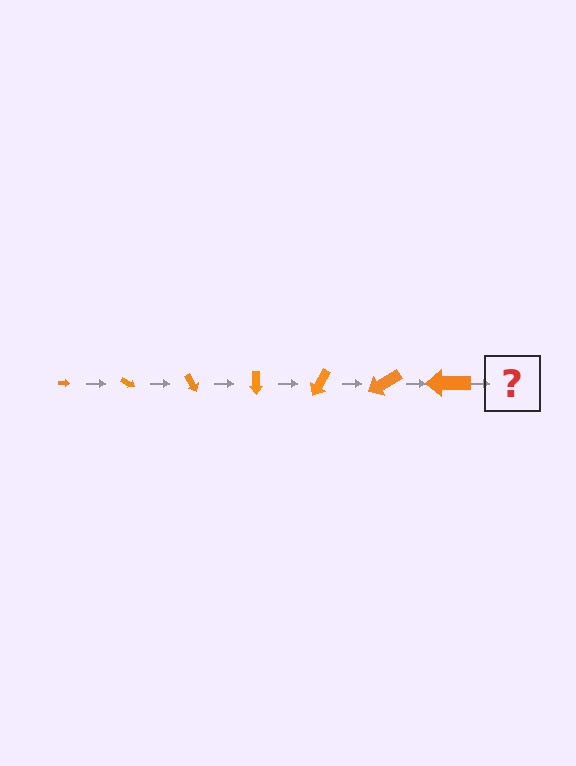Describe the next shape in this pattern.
It should be an arrow, larger than the previous one and rotated 210 degrees from the start.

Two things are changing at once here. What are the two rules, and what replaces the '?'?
The two rules are that the arrow grows larger each step and it rotates 30 degrees each step. The '?' should be an arrow, larger than the previous one and rotated 210 degrees from the start.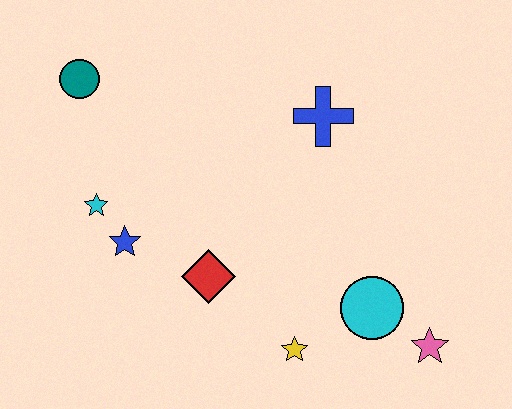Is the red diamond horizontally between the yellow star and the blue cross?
No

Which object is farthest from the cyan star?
The pink star is farthest from the cyan star.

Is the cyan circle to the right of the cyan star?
Yes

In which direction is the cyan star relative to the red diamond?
The cyan star is to the left of the red diamond.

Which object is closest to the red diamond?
The blue star is closest to the red diamond.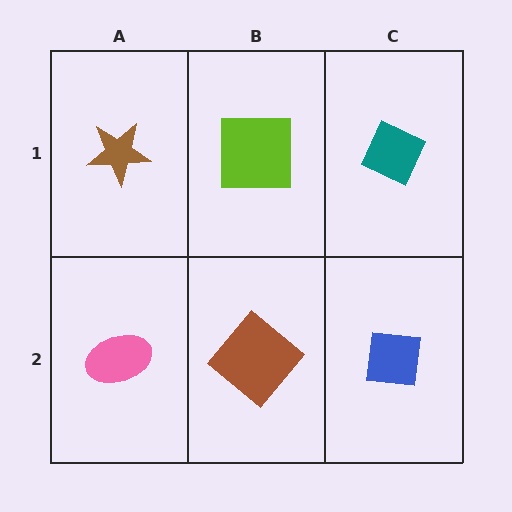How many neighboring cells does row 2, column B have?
3.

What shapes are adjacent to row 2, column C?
A teal diamond (row 1, column C), a brown diamond (row 2, column B).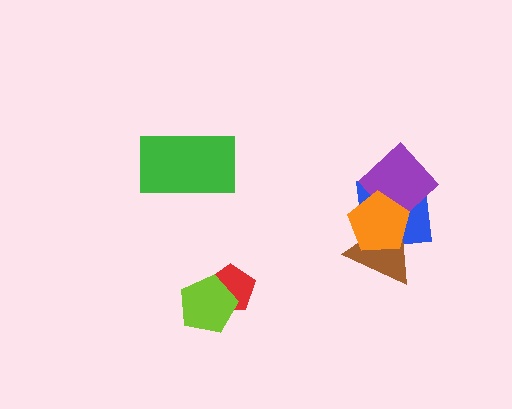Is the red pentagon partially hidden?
Yes, it is partially covered by another shape.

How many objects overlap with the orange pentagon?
3 objects overlap with the orange pentagon.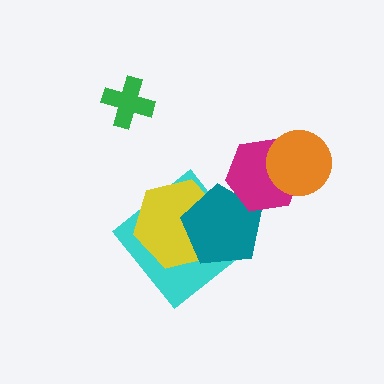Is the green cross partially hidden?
No, no other shape covers it.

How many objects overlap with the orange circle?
1 object overlaps with the orange circle.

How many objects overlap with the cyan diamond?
2 objects overlap with the cyan diamond.